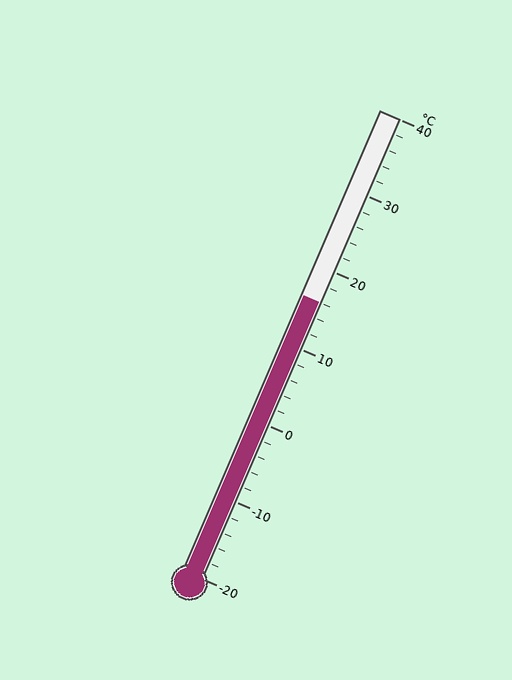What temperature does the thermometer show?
The thermometer shows approximately 16°C.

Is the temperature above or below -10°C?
The temperature is above -10°C.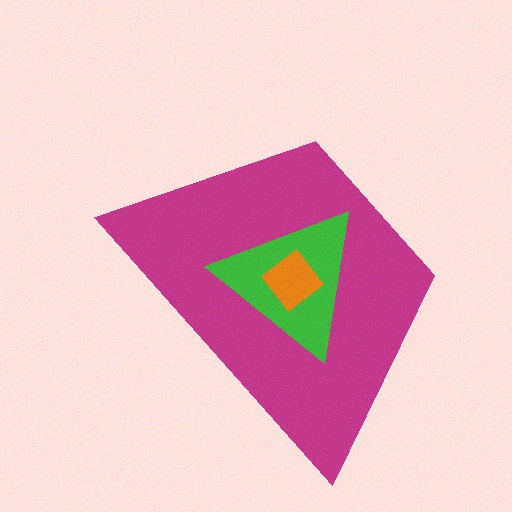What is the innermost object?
The orange diamond.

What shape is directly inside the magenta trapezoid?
The green triangle.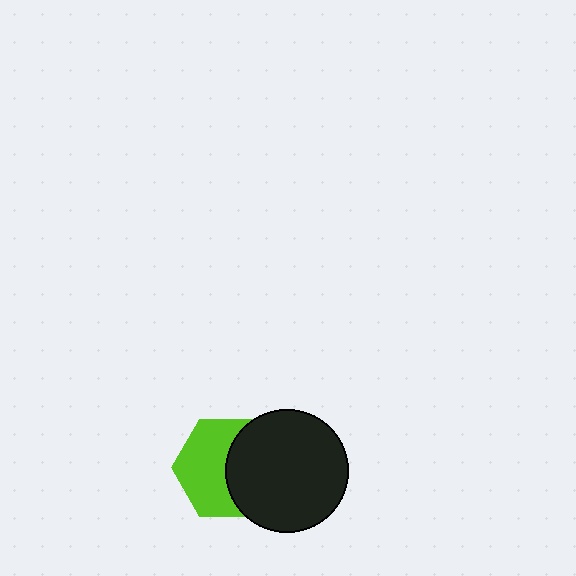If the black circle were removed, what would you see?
You would see the complete lime hexagon.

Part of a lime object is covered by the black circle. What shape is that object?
It is a hexagon.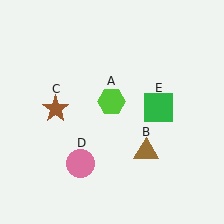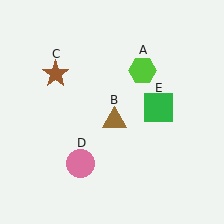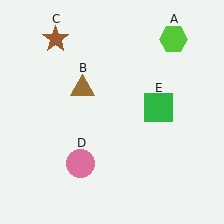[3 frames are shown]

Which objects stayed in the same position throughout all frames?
Pink circle (object D) and green square (object E) remained stationary.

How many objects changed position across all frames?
3 objects changed position: lime hexagon (object A), brown triangle (object B), brown star (object C).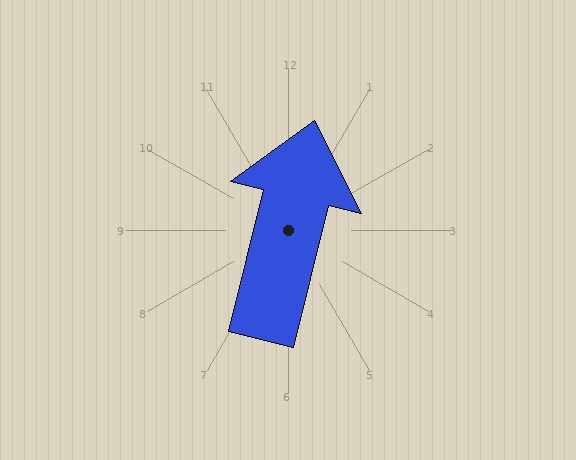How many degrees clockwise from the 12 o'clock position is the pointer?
Approximately 14 degrees.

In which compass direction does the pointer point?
North.